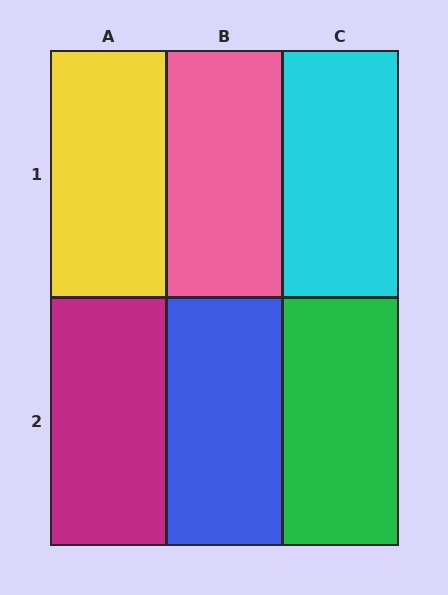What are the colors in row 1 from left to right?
Yellow, pink, cyan.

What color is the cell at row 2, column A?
Magenta.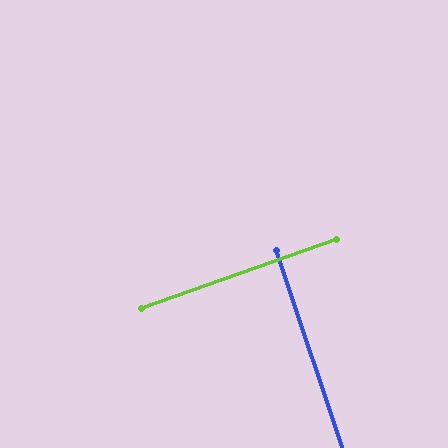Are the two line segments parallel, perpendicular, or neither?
Perpendicular — they meet at approximately 89°.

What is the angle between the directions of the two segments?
Approximately 89 degrees.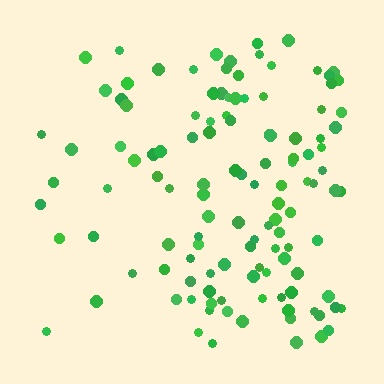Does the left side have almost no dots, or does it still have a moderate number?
Still a moderate number, just noticeably fewer than the right.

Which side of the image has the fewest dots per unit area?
The left.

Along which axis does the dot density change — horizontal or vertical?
Horizontal.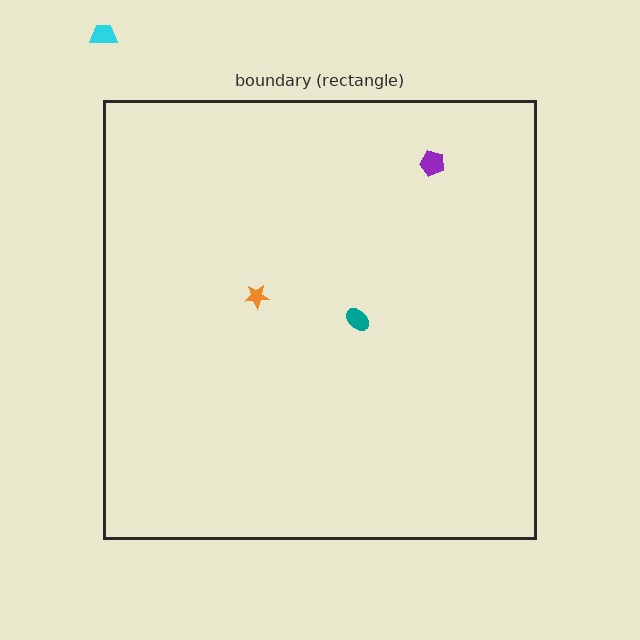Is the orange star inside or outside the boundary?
Inside.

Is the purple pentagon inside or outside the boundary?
Inside.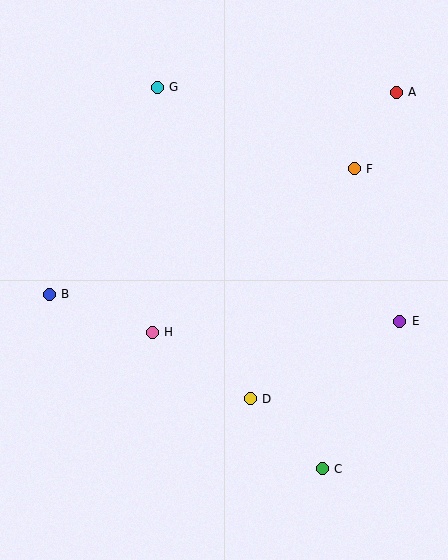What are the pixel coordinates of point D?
Point D is at (250, 399).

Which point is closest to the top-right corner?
Point A is closest to the top-right corner.